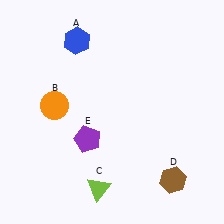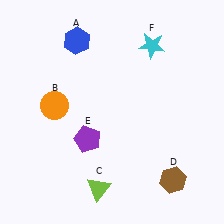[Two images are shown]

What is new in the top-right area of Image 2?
A cyan star (F) was added in the top-right area of Image 2.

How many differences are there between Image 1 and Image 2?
There is 1 difference between the two images.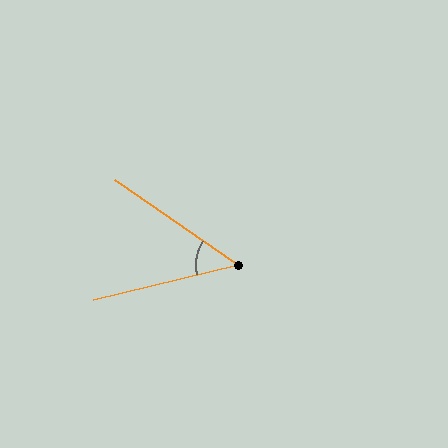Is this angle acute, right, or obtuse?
It is acute.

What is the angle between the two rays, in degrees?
Approximately 48 degrees.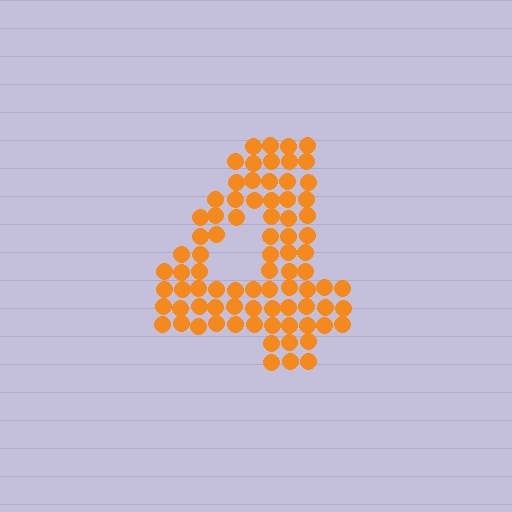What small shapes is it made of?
It is made of small circles.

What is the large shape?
The large shape is the digit 4.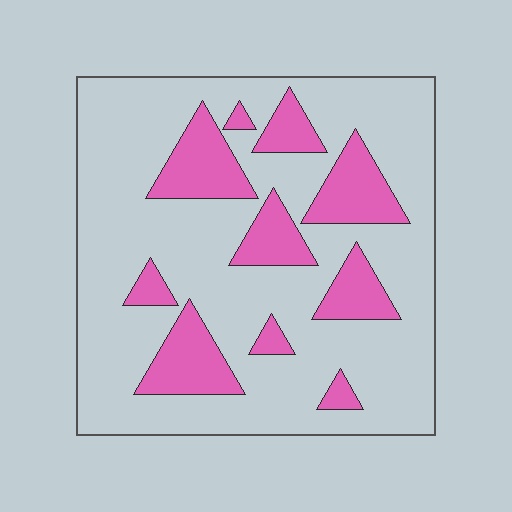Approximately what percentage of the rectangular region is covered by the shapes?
Approximately 25%.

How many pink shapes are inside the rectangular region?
10.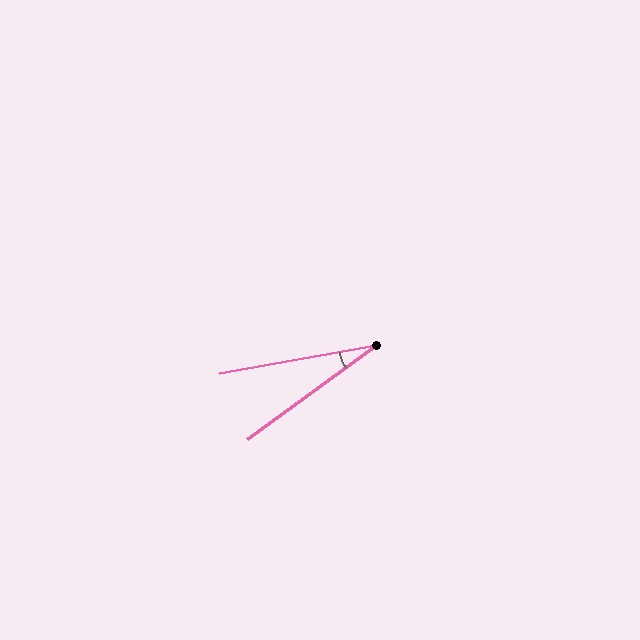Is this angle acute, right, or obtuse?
It is acute.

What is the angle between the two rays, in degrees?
Approximately 26 degrees.